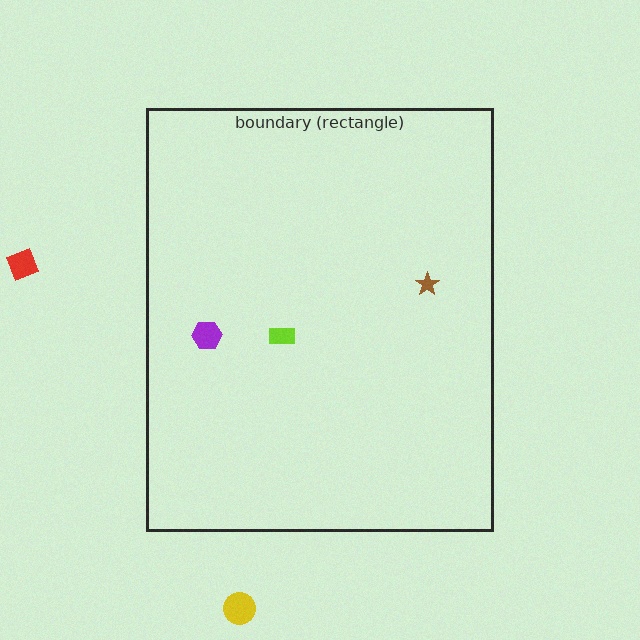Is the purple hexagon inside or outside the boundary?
Inside.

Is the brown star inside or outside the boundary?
Inside.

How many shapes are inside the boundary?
3 inside, 2 outside.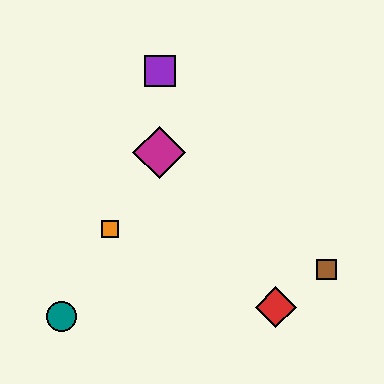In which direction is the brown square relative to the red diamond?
The brown square is to the right of the red diamond.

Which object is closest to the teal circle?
The orange square is closest to the teal circle.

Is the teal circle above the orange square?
No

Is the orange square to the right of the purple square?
No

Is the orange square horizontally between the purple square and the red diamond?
No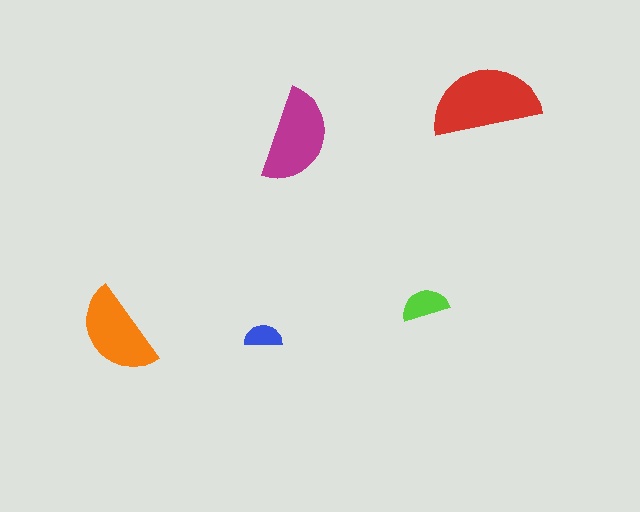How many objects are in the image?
There are 5 objects in the image.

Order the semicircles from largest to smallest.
the red one, the magenta one, the orange one, the lime one, the blue one.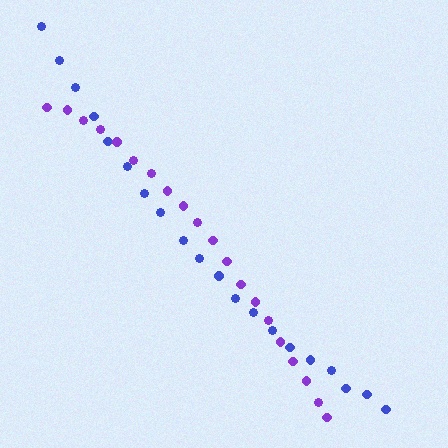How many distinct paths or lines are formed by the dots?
There are 2 distinct paths.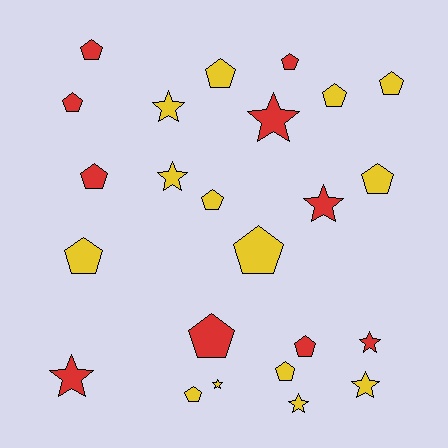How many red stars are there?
There are 4 red stars.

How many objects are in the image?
There are 24 objects.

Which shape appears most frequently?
Pentagon, with 15 objects.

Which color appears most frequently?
Yellow, with 14 objects.